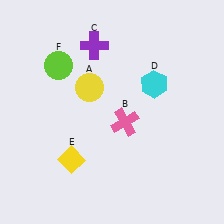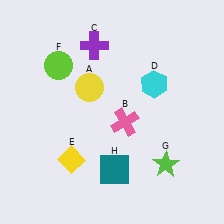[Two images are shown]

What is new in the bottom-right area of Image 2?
A lime star (G) was added in the bottom-right area of Image 2.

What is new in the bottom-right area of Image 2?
A teal square (H) was added in the bottom-right area of Image 2.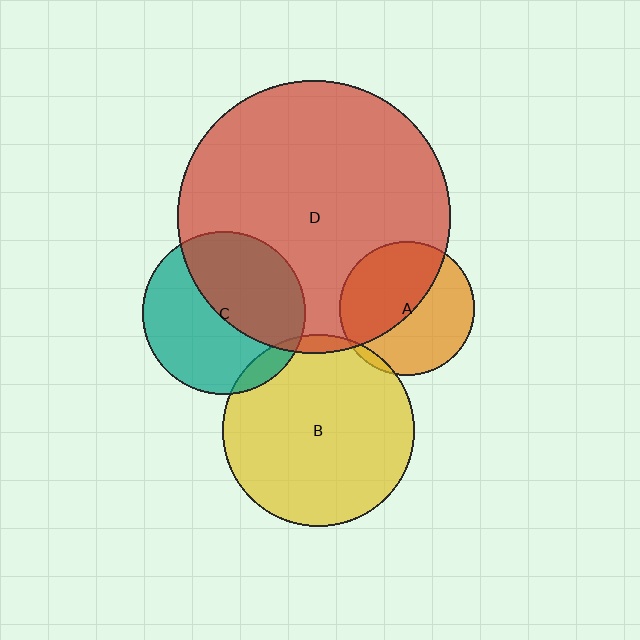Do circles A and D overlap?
Yes.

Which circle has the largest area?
Circle D (red).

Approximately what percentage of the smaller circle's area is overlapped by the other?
Approximately 50%.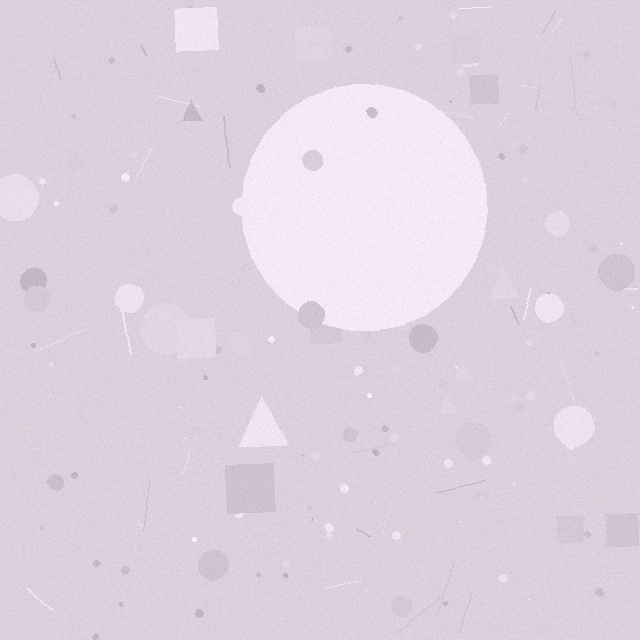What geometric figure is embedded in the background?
A circle is embedded in the background.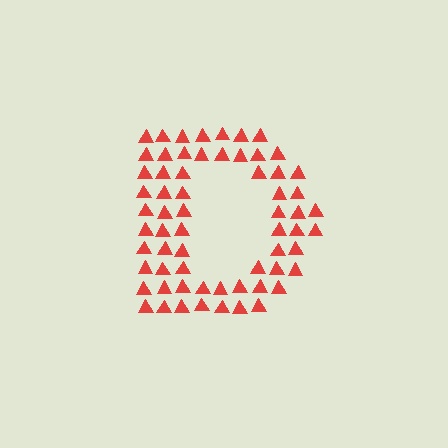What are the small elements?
The small elements are triangles.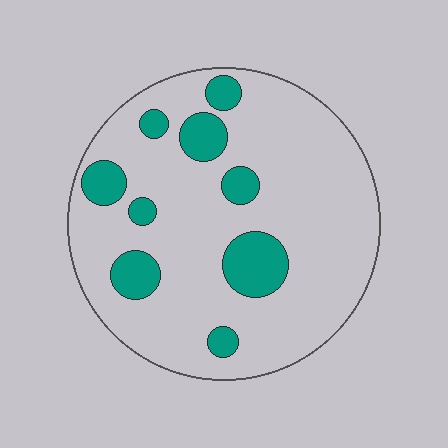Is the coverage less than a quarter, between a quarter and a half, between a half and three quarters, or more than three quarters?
Less than a quarter.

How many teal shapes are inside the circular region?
9.